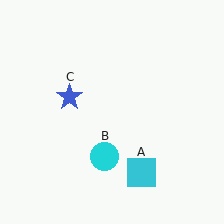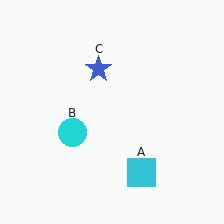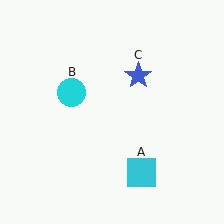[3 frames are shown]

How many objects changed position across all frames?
2 objects changed position: cyan circle (object B), blue star (object C).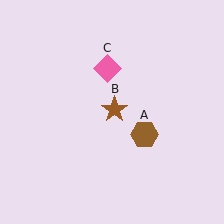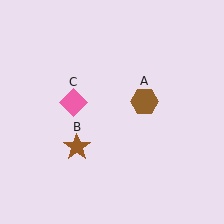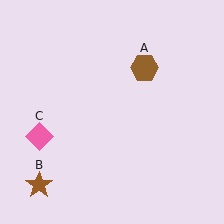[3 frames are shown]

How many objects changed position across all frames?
3 objects changed position: brown hexagon (object A), brown star (object B), pink diamond (object C).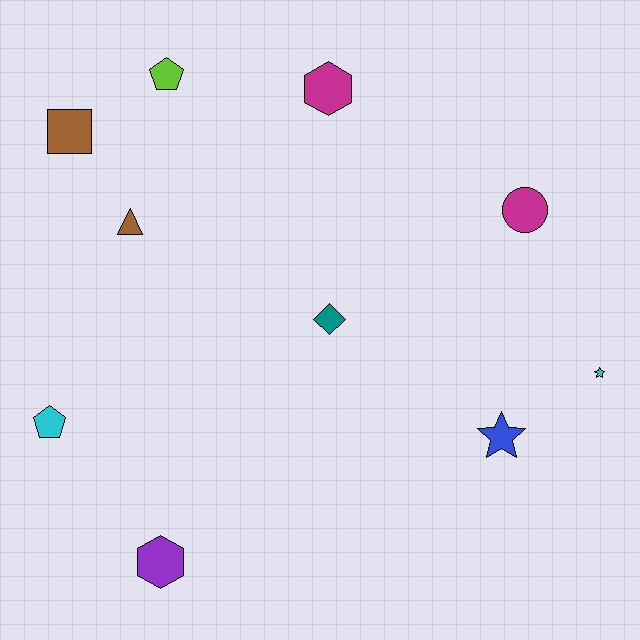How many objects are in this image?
There are 10 objects.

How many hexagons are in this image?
There are 2 hexagons.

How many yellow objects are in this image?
There are no yellow objects.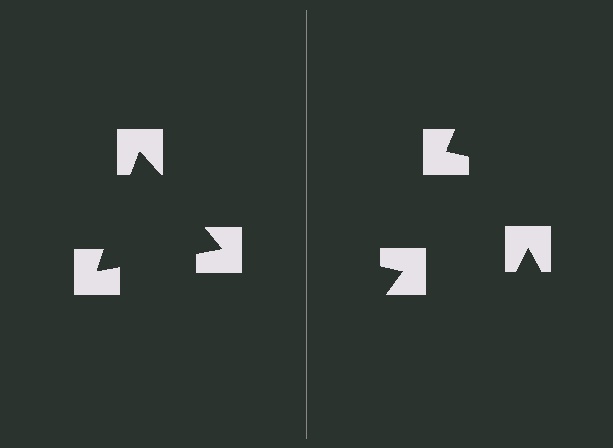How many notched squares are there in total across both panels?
6 — 3 on each side.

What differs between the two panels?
The notched squares are positioned identically on both sides; only the wedge orientations differ. On the left they align to a triangle; on the right they are misaligned.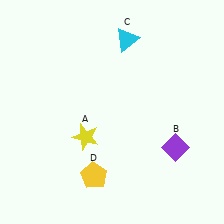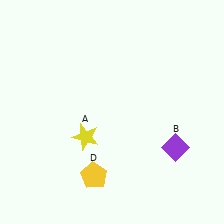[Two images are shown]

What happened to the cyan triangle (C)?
The cyan triangle (C) was removed in Image 2. It was in the top-right area of Image 1.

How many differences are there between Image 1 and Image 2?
There is 1 difference between the two images.